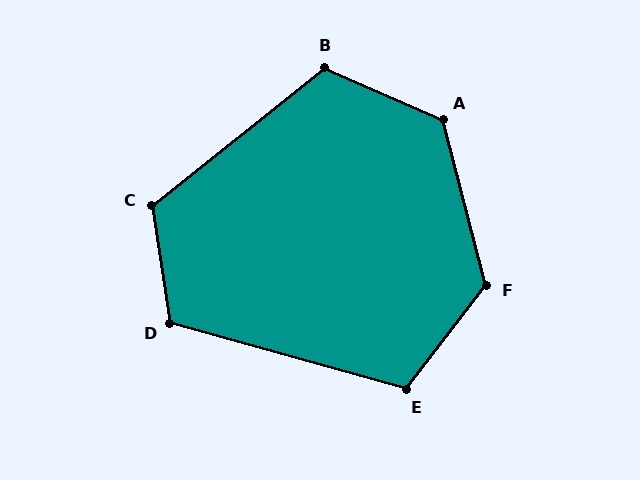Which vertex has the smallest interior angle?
E, at approximately 112 degrees.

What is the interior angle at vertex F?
Approximately 128 degrees (obtuse).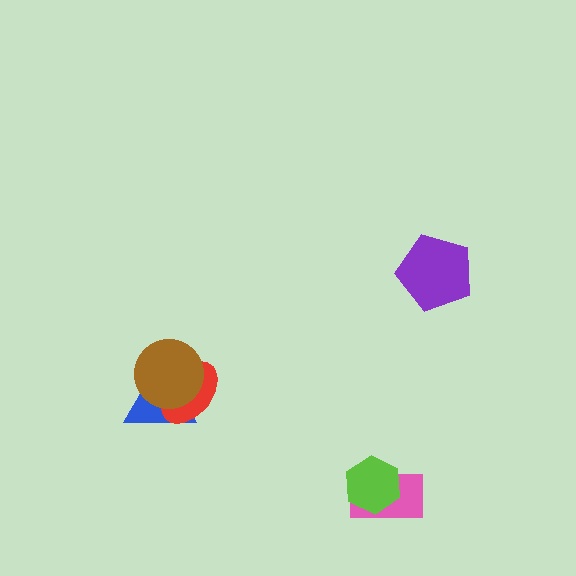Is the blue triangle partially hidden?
Yes, it is partially covered by another shape.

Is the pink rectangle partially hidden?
Yes, it is partially covered by another shape.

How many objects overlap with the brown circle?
2 objects overlap with the brown circle.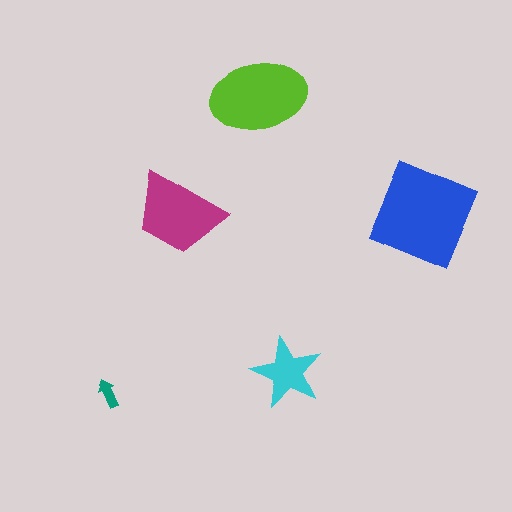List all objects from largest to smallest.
The blue diamond, the lime ellipse, the magenta trapezoid, the cyan star, the teal arrow.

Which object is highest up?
The lime ellipse is topmost.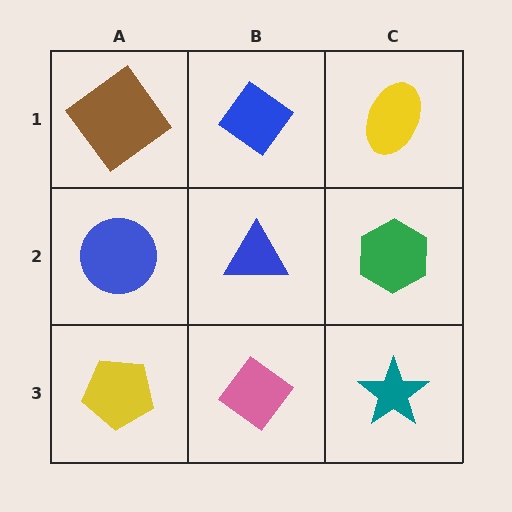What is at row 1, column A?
A brown diamond.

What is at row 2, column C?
A green hexagon.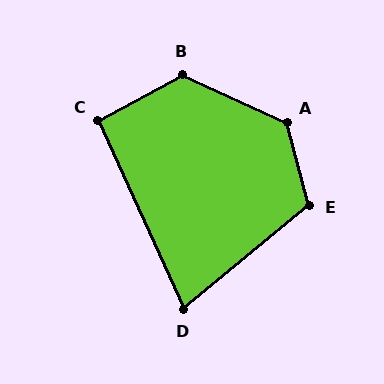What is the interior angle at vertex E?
Approximately 115 degrees (obtuse).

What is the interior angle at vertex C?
Approximately 94 degrees (approximately right).